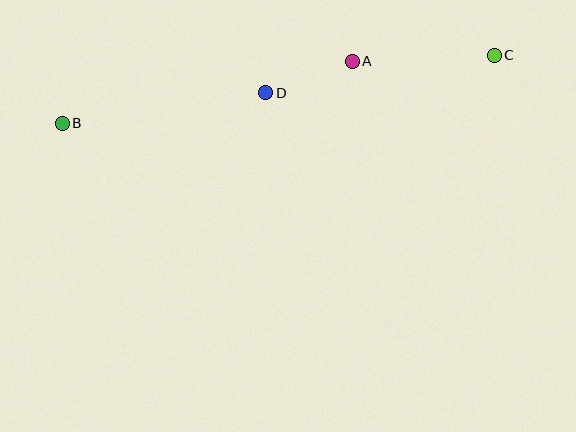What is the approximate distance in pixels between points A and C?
The distance between A and C is approximately 142 pixels.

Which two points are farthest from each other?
Points B and C are farthest from each other.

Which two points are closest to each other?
Points A and D are closest to each other.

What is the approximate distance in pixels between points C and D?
The distance between C and D is approximately 232 pixels.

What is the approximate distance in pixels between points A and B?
The distance between A and B is approximately 297 pixels.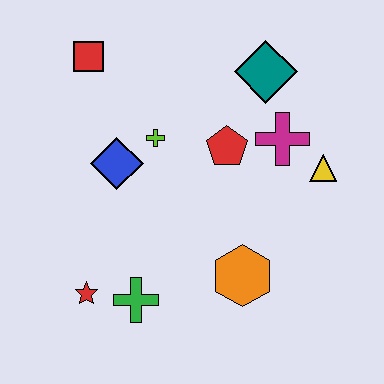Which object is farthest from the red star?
The teal diamond is farthest from the red star.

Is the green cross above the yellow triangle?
No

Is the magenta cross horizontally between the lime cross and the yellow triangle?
Yes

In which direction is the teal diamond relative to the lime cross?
The teal diamond is to the right of the lime cross.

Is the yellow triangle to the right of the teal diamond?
Yes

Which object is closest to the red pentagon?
The magenta cross is closest to the red pentagon.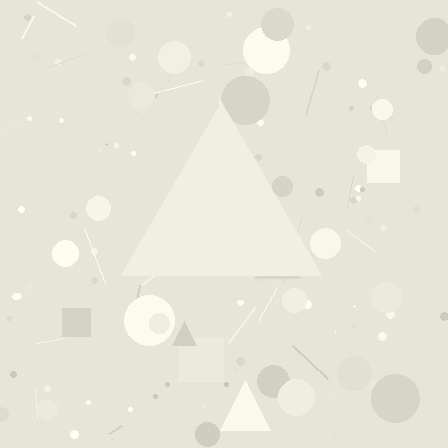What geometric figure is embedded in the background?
A triangle is embedded in the background.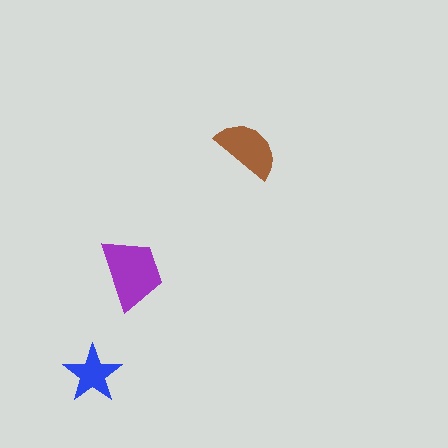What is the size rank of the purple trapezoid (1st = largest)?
1st.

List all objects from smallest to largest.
The blue star, the brown semicircle, the purple trapezoid.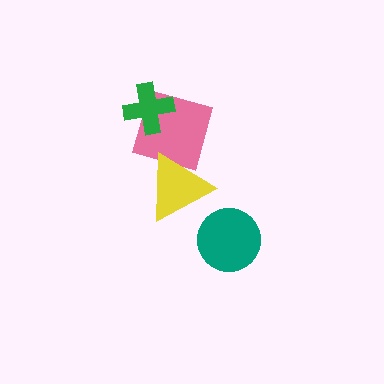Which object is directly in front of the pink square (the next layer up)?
The green cross is directly in front of the pink square.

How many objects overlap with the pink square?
2 objects overlap with the pink square.